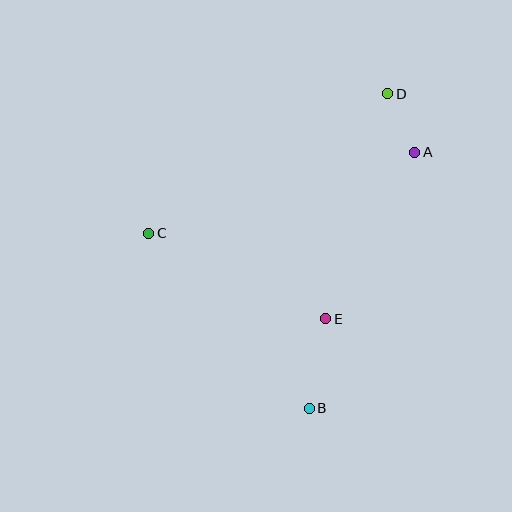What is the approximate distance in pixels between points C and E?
The distance between C and E is approximately 197 pixels.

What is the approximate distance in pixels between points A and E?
The distance between A and E is approximately 188 pixels.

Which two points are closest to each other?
Points A and D are closest to each other.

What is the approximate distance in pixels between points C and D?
The distance between C and D is approximately 277 pixels.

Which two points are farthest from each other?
Points B and D are farthest from each other.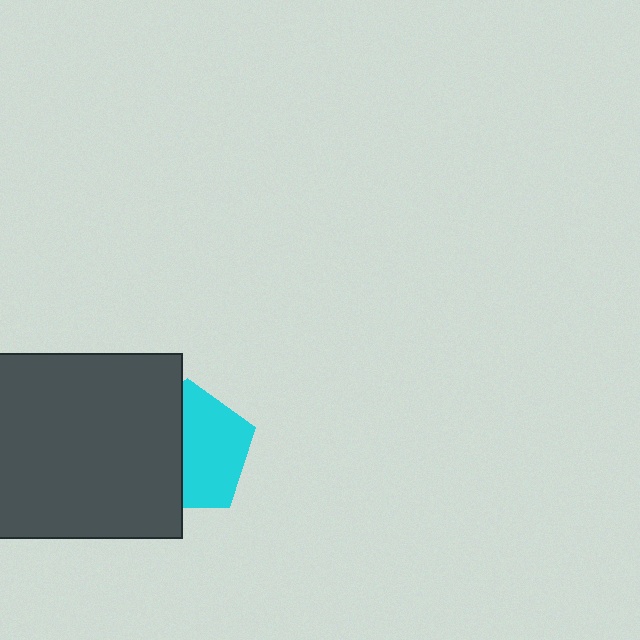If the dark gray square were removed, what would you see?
You would see the complete cyan pentagon.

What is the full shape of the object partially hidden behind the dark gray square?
The partially hidden object is a cyan pentagon.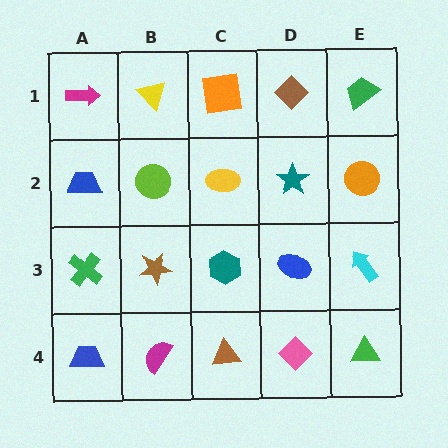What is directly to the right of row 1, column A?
A yellow triangle.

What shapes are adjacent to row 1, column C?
A yellow ellipse (row 2, column C), a yellow triangle (row 1, column B), a brown diamond (row 1, column D).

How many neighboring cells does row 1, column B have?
3.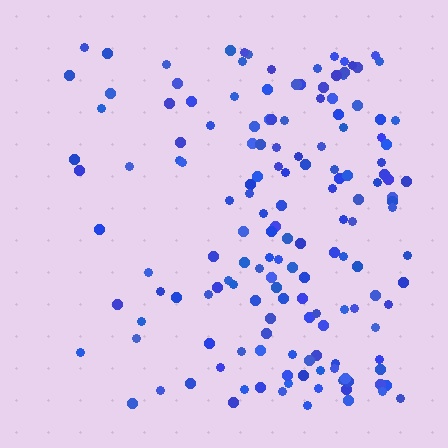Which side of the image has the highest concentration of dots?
The right.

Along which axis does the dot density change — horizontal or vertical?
Horizontal.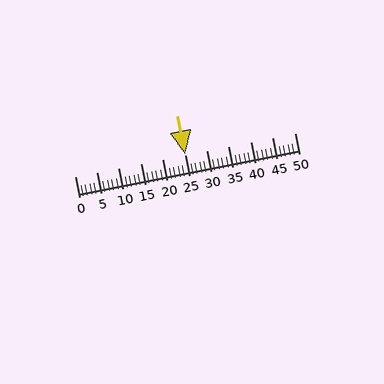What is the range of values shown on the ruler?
The ruler shows values from 0 to 50.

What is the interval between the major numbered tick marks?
The major tick marks are spaced 5 units apart.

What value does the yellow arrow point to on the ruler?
The yellow arrow points to approximately 25.